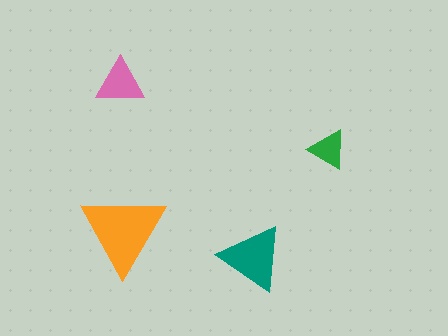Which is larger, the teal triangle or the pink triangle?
The teal one.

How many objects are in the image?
There are 4 objects in the image.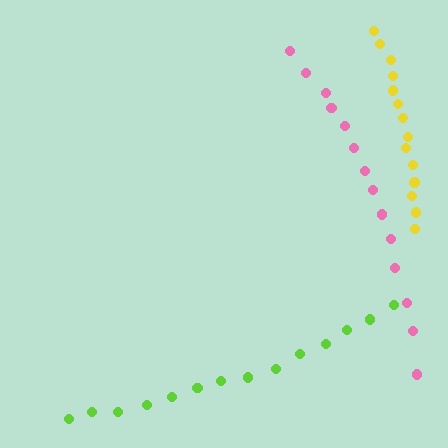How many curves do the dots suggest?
There are 3 distinct paths.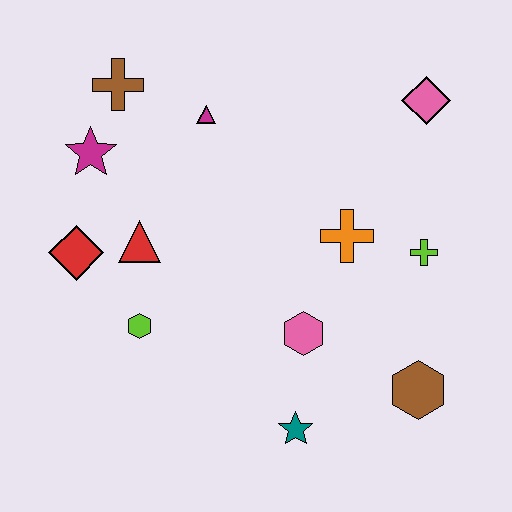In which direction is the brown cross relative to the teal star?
The brown cross is above the teal star.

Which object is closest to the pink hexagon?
The teal star is closest to the pink hexagon.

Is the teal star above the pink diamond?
No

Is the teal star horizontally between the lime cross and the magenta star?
Yes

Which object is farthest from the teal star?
The brown cross is farthest from the teal star.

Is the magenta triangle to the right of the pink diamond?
No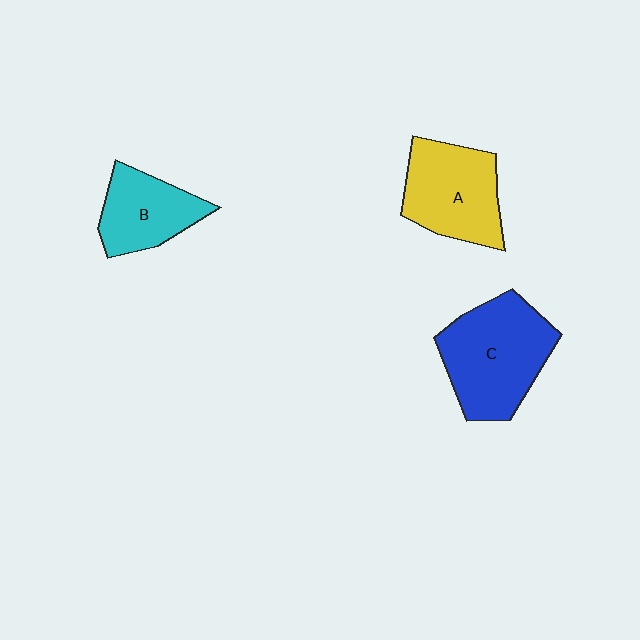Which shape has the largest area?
Shape C (blue).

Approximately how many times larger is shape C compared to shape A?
Approximately 1.2 times.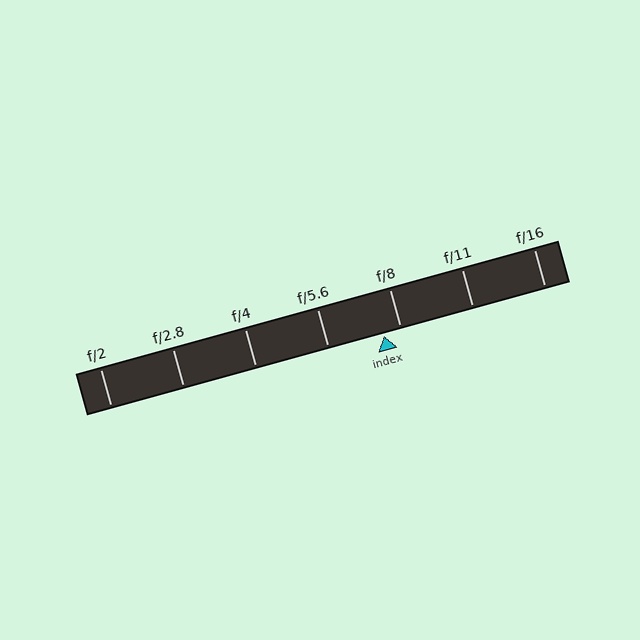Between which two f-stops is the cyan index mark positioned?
The index mark is between f/5.6 and f/8.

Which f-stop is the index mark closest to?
The index mark is closest to f/8.